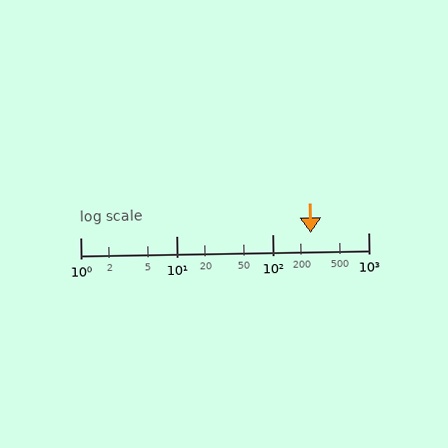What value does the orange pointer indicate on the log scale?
The pointer indicates approximately 250.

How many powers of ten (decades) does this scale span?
The scale spans 3 decades, from 1 to 1000.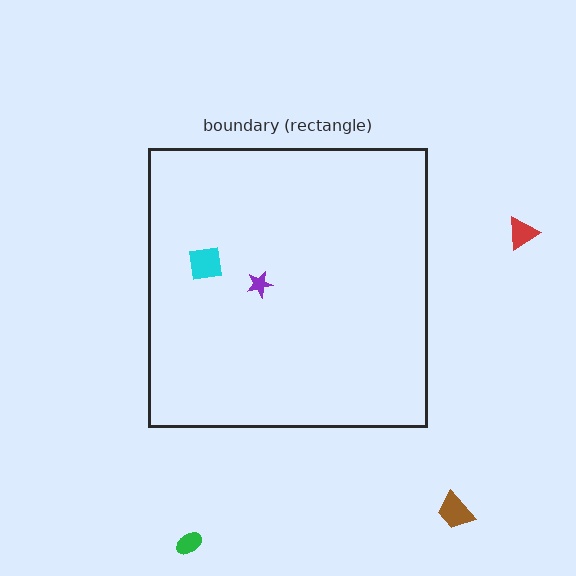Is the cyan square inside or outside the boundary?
Inside.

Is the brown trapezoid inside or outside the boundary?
Outside.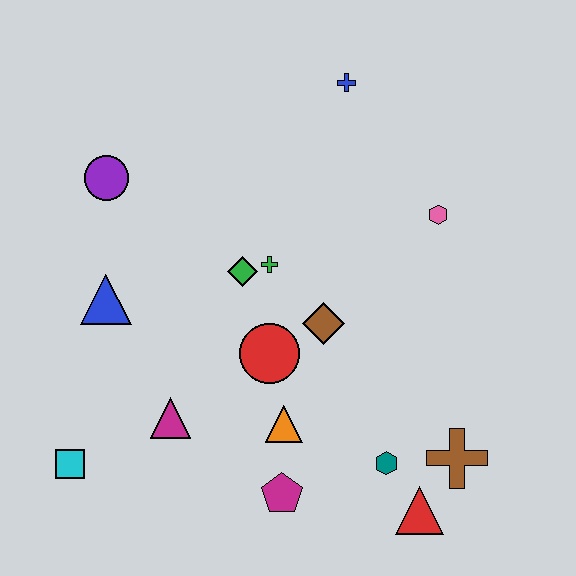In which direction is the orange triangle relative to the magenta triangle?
The orange triangle is to the right of the magenta triangle.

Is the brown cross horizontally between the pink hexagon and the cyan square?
No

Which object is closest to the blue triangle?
The purple circle is closest to the blue triangle.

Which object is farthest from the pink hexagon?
The cyan square is farthest from the pink hexagon.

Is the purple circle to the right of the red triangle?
No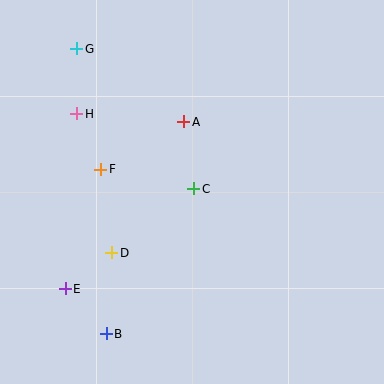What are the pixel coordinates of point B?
Point B is at (106, 334).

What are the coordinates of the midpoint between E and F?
The midpoint between E and F is at (83, 229).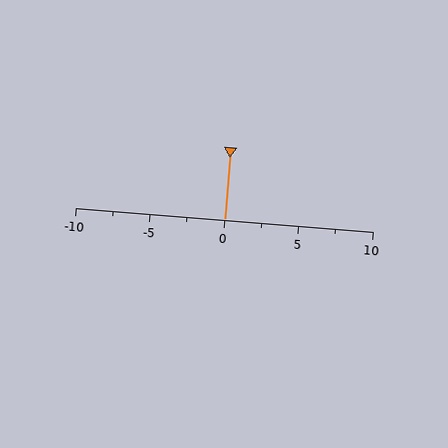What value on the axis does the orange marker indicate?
The marker indicates approximately 0.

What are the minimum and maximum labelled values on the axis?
The axis runs from -10 to 10.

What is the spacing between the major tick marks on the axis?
The major ticks are spaced 5 apart.